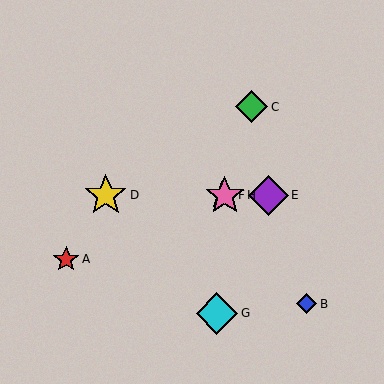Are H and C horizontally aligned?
No, H is at y≈195 and C is at y≈107.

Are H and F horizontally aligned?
Yes, both are at y≈195.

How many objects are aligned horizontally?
4 objects (D, E, F, H) are aligned horizontally.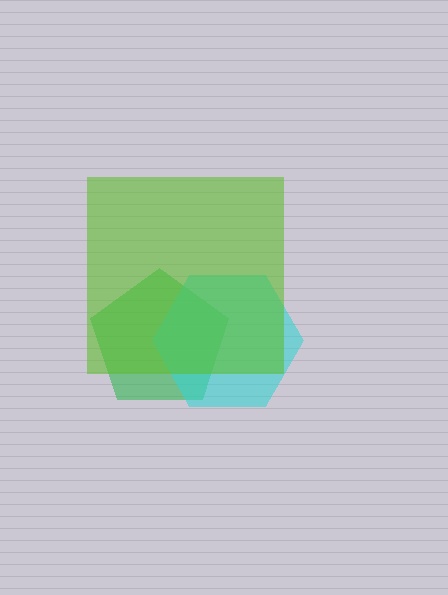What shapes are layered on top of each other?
The layered shapes are: a green pentagon, a cyan hexagon, a lime square.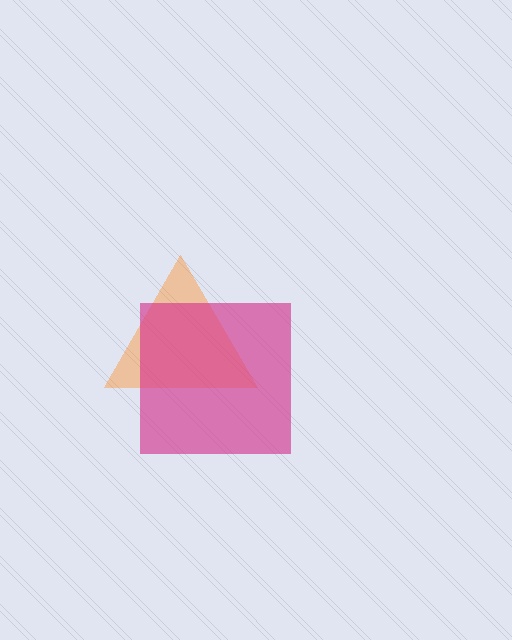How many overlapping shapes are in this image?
There are 2 overlapping shapes in the image.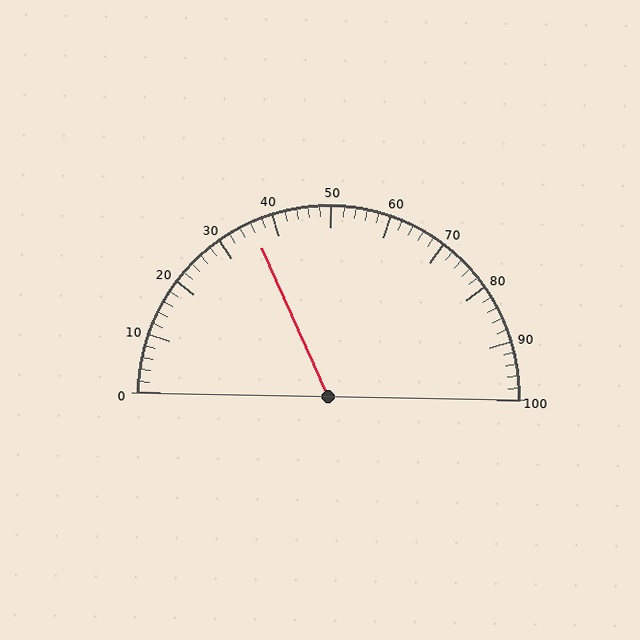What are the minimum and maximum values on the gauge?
The gauge ranges from 0 to 100.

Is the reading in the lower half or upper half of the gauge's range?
The reading is in the lower half of the range (0 to 100).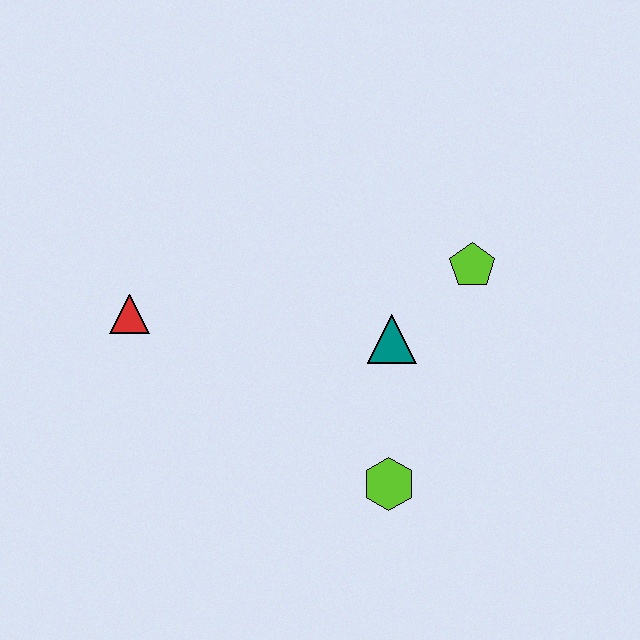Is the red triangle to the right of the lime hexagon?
No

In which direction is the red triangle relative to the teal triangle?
The red triangle is to the left of the teal triangle.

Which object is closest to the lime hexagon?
The teal triangle is closest to the lime hexagon.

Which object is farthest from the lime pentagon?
The red triangle is farthest from the lime pentagon.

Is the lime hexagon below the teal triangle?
Yes